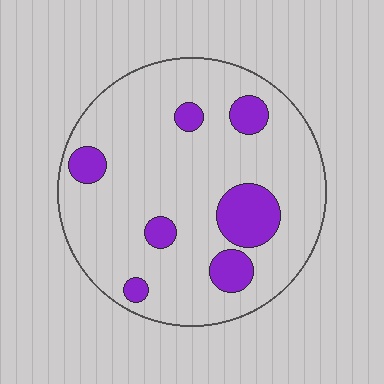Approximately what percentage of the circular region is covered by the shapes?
Approximately 15%.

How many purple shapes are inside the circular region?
7.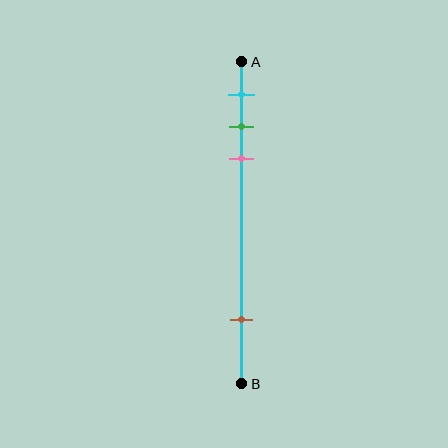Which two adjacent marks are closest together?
The green and pink marks are the closest adjacent pair.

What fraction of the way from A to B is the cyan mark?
The cyan mark is approximately 10% (0.1) of the way from A to B.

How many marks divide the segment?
There are 4 marks dividing the segment.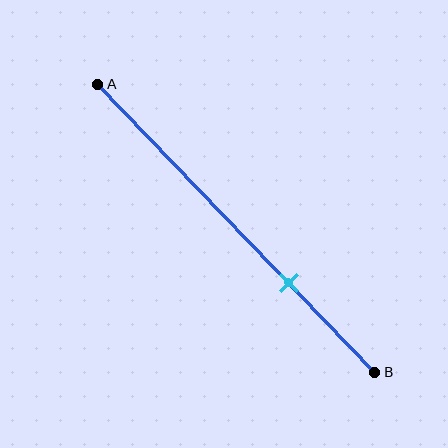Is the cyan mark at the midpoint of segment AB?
No, the mark is at about 70% from A, not at the 50% midpoint.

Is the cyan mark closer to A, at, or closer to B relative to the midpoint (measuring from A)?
The cyan mark is closer to point B than the midpoint of segment AB.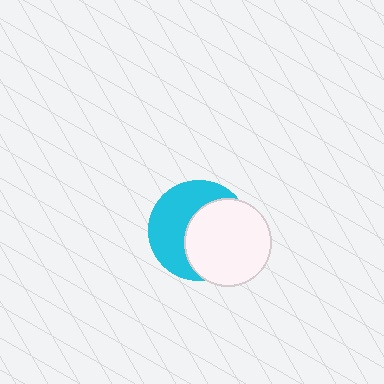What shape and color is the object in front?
The object in front is a white circle.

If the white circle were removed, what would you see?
You would see the complete cyan circle.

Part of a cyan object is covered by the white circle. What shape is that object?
It is a circle.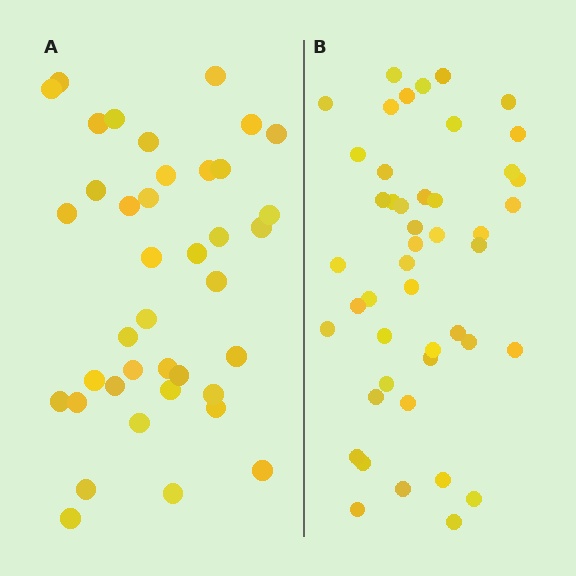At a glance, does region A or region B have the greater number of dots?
Region B (the right region) has more dots.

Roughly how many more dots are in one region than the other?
Region B has roughly 8 or so more dots than region A.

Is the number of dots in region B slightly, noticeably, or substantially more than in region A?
Region B has only slightly more — the two regions are fairly close. The ratio is roughly 1.2 to 1.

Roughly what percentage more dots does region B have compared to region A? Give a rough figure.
About 20% more.